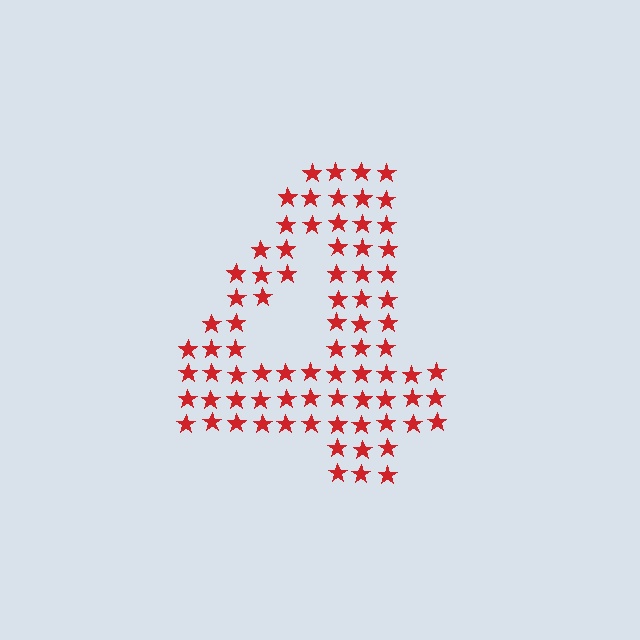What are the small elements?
The small elements are stars.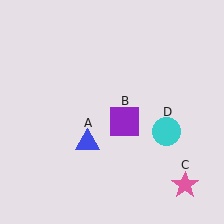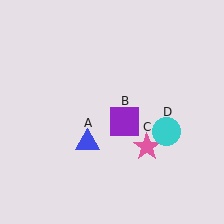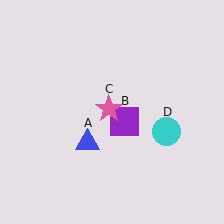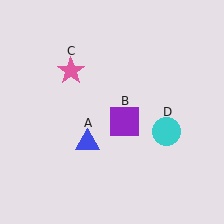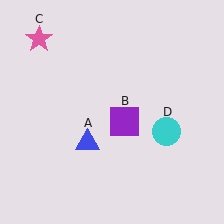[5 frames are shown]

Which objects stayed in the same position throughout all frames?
Blue triangle (object A) and purple square (object B) and cyan circle (object D) remained stationary.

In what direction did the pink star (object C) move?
The pink star (object C) moved up and to the left.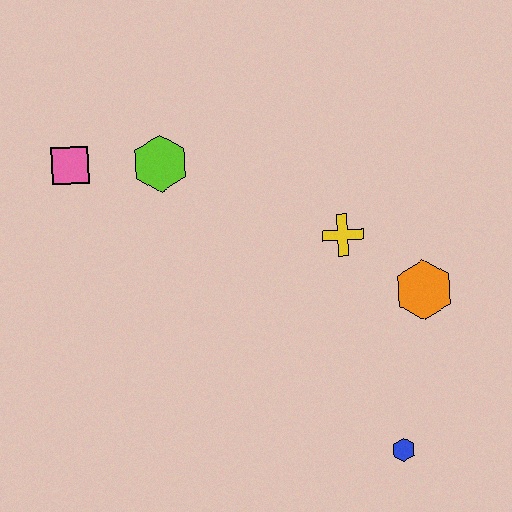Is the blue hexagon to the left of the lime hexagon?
No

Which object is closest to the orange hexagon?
The yellow cross is closest to the orange hexagon.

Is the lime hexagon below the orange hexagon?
No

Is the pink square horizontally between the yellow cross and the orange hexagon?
No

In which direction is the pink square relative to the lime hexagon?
The pink square is to the left of the lime hexagon.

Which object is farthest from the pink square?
The blue hexagon is farthest from the pink square.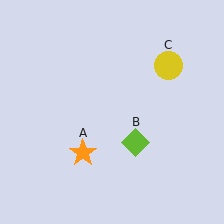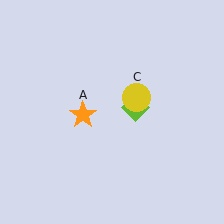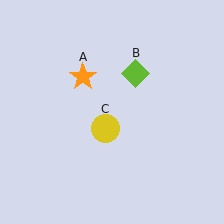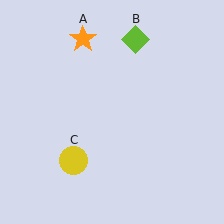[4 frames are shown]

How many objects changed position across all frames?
3 objects changed position: orange star (object A), lime diamond (object B), yellow circle (object C).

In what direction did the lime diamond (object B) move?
The lime diamond (object B) moved up.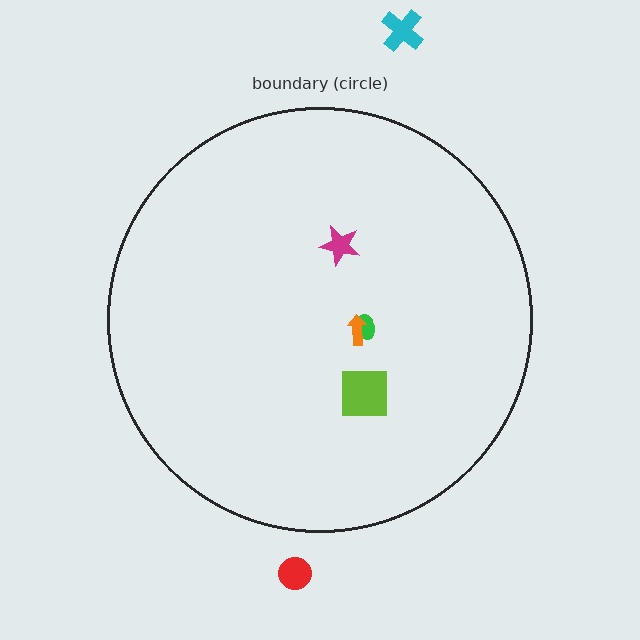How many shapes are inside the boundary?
4 inside, 2 outside.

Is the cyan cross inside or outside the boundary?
Outside.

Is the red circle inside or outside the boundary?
Outside.